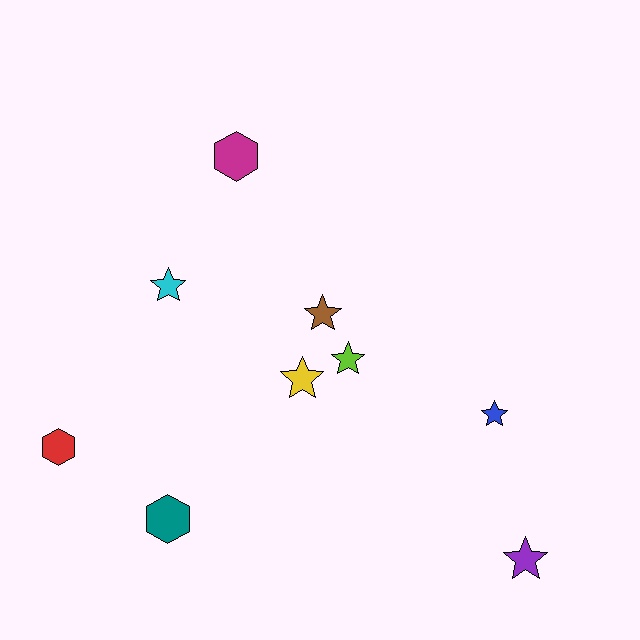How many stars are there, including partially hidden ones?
There are 6 stars.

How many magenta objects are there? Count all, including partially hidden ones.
There is 1 magenta object.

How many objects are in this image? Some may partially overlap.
There are 9 objects.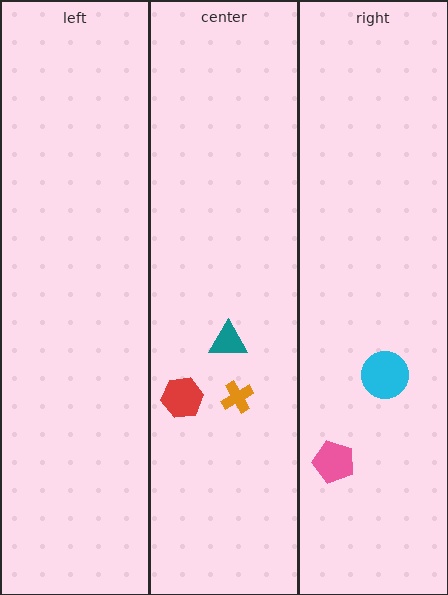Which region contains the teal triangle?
The center region.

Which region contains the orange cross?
The center region.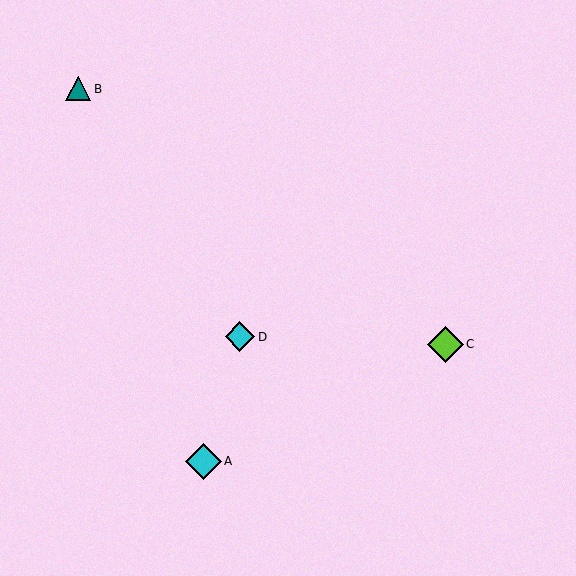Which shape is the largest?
The cyan diamond (labeled A) is the largest.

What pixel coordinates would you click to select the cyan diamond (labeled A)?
Click at (203, 461) to select the cyan diamond A.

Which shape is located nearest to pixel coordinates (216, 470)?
The cyan diamond (labeled A) at (203, 461) is nearest to that location.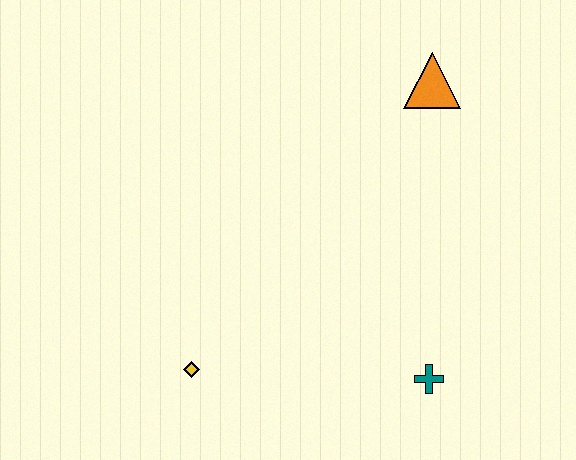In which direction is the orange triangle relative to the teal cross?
The orange triangle is above the teal cross.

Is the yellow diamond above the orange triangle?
No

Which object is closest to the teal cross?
The yellow diamond is closest to the teal cross.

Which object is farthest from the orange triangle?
The yellow diamond is farthest from the orange triangle.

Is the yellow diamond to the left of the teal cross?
Yes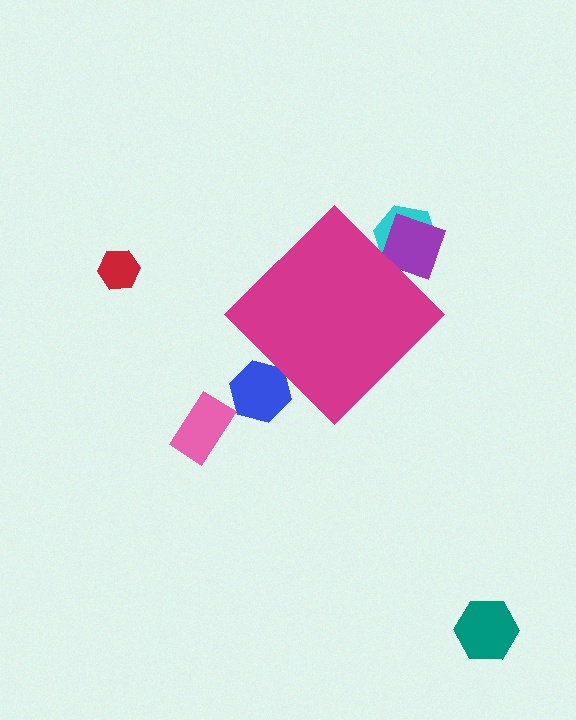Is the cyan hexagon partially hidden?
Yes, the cyan hexagon is partially hidden behind the magenta diamond.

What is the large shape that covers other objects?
A magenta diamond.